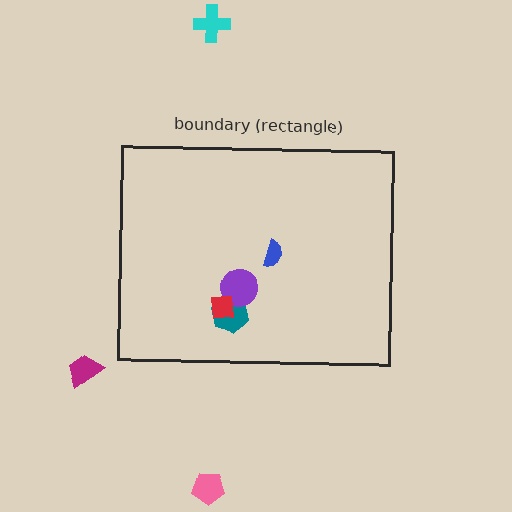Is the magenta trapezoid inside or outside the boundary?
Outside.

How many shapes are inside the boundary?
4 inside, 3 outside.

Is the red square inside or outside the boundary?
Inside.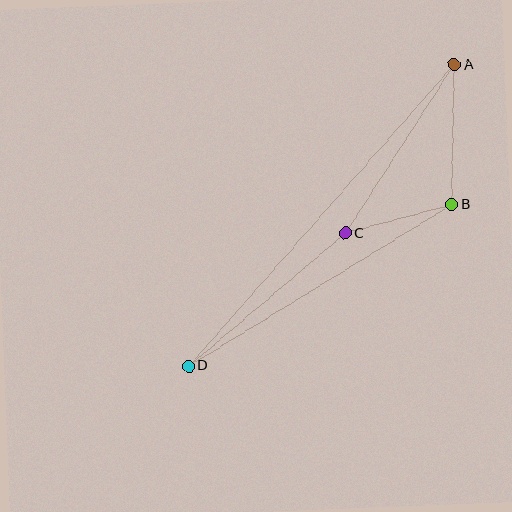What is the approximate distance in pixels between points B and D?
The distance between B and D is approximately 309 pixels.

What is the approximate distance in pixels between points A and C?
The distance between A and C is approximately 201 pixels.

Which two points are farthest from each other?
Points A and D are farthest from each other.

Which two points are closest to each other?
Points B and C are closest to each other.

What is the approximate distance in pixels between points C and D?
The distance between C and D is approximately 205 pixels.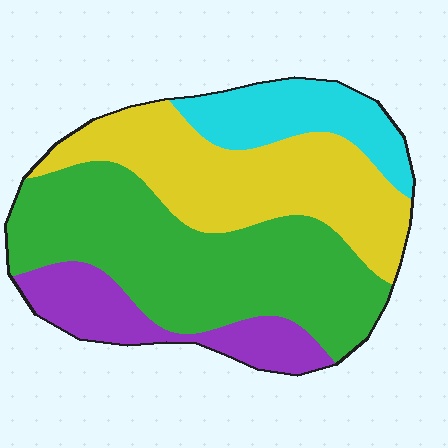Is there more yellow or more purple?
Yellow.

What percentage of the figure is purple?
Purple takes up about one eighth (1/8) of the figure.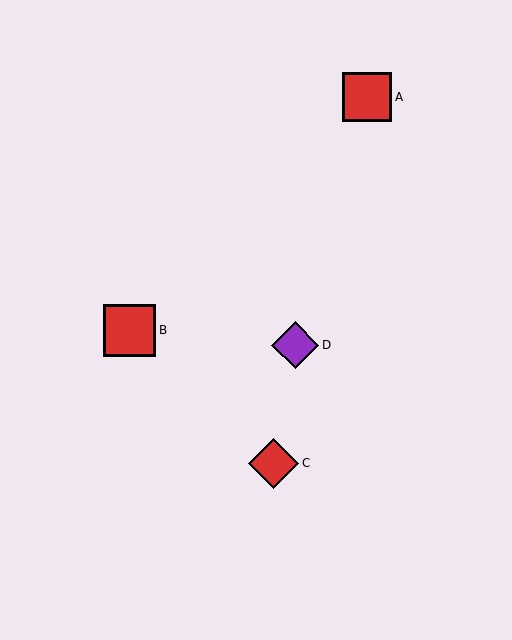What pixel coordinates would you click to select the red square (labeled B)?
Click at (130, 330) to select the red square B.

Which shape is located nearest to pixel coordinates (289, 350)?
The purple diamond (labeled D) at (295, 345) is nearest to that location.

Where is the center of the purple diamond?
The center of the purple diamond is at (295, 345).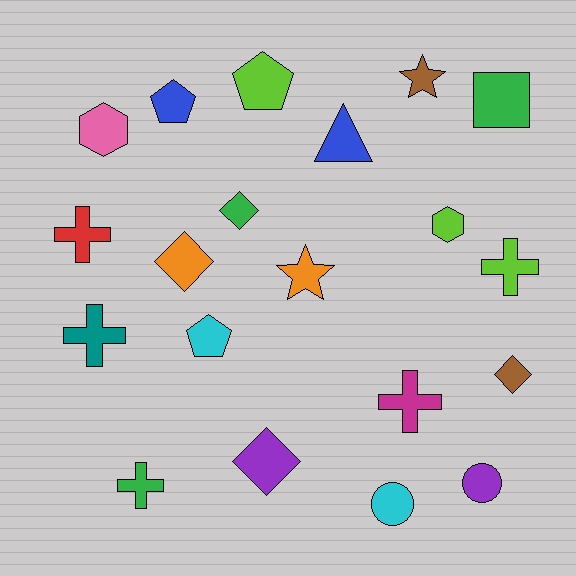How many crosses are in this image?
There are 5 crosses.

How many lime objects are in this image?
There are 3 lime objects.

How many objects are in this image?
There are 20 objects.